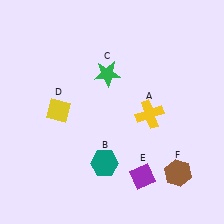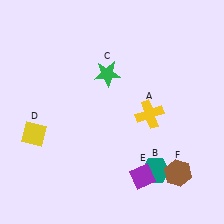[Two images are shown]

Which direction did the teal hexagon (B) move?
The teal hexagon (B) moved right.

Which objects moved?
The objects that moved are: the teal hexagon (B), the yellow diamond (D).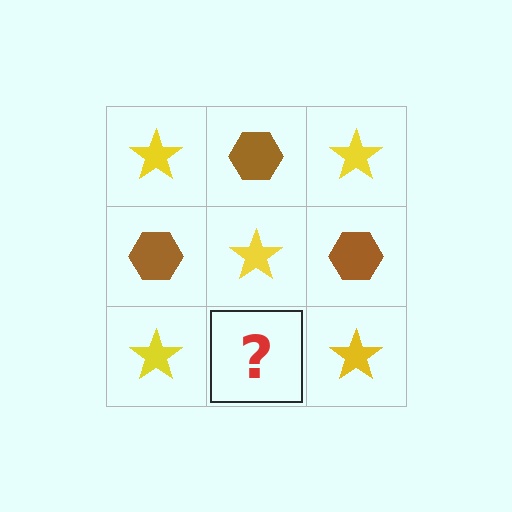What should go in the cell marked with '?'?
The missing cell should contain a brown hexagon.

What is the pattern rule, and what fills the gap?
The rule is that it alternates yellow star and brown hexagon in a checkerboard pattern. The gap should be filled with a brown hexagon.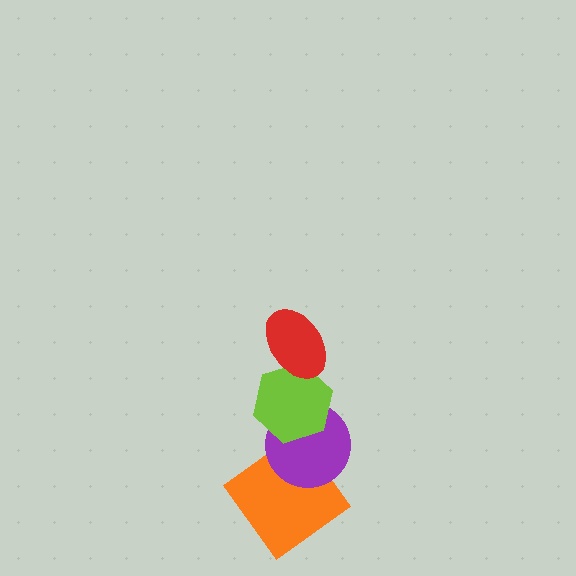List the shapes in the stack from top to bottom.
From top to bottom: the red ellipse, the lime hexagon, the purple circle, the orange diamond.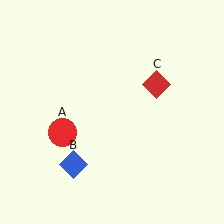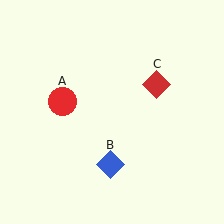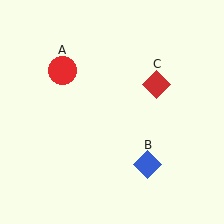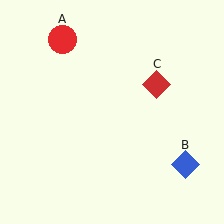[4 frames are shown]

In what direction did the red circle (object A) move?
The red circle (object A) moved up.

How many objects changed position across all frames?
2 objects changed position: red circle (object A), blue diamond (object B).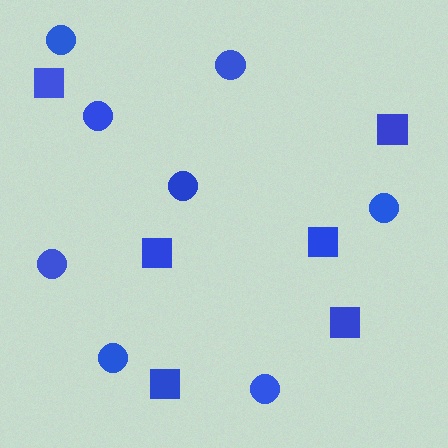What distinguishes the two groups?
There are 2 groups: one group of circles (8) and one group of squares (6).